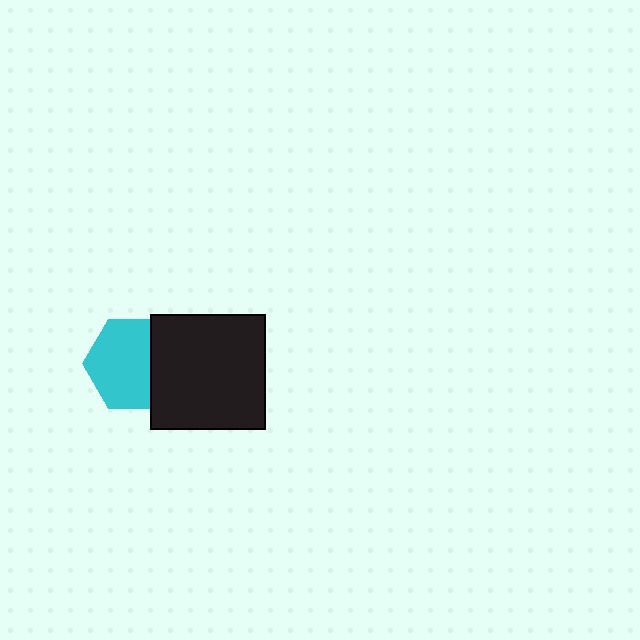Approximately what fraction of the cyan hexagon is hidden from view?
Roughly 30% of the cyan hexagon is hidden behind the black square.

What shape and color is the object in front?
The object in front is a black square.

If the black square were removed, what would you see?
You would see the complete cyan hexagon.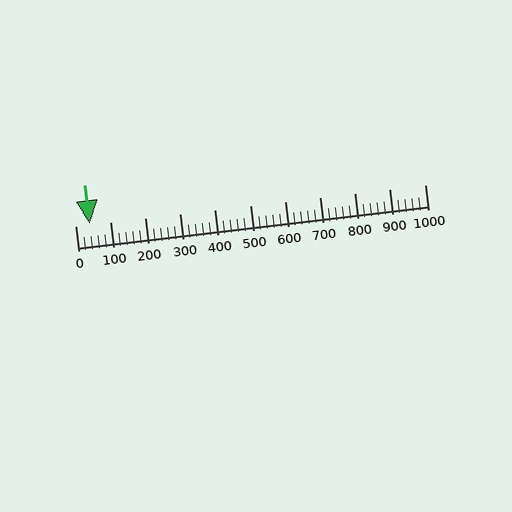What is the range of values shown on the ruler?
The ruler shows values from 0 to 1000.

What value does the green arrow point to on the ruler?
The green arrow points to approximately 42.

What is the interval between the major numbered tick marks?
The major tick marks are spaced 100 units apart.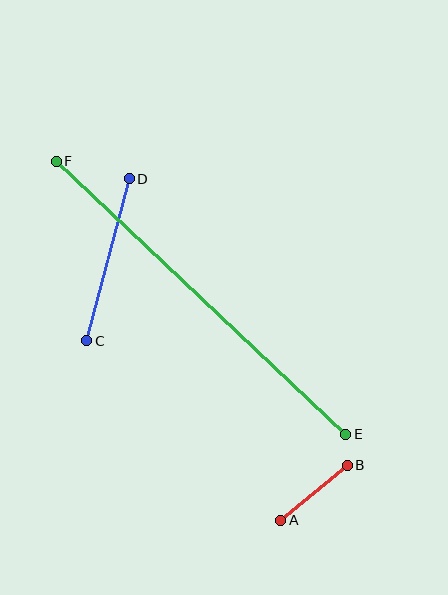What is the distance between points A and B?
The distance is approximately 86 pixels.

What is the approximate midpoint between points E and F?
The midpoint is at approximately (201, 298) pixels.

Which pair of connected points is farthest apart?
Points E and F are farthest apart.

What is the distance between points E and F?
The distance is approximately 398 pixels.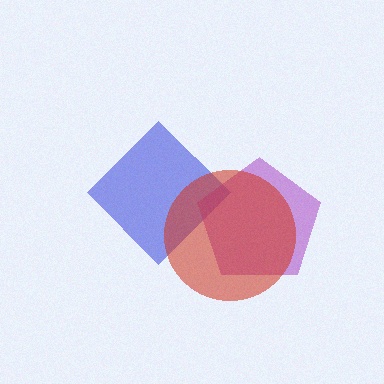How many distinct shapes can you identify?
There are 3 distinct shapes: a blue diamond, a purple pentagon, a red circle.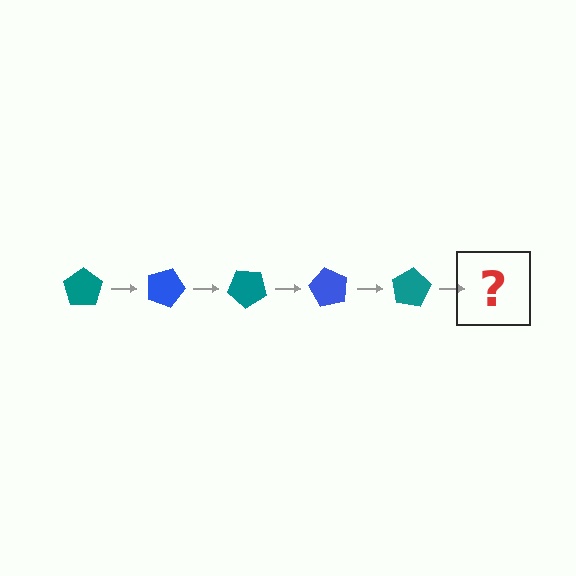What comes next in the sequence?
The next element should be a blue pentagon, rotated 100 degrees from the start.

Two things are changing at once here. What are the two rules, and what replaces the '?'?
The two rules are that it rotates 20 degrees each step and the color cycles through teal and blue. The '?' should be a blue pentagon, rotated 100 degrees from the start.